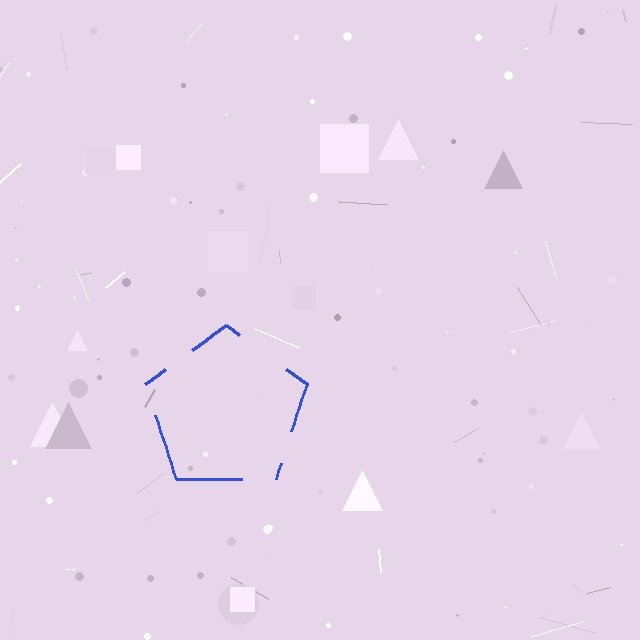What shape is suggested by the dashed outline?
The dashed outline suggests a pentagon.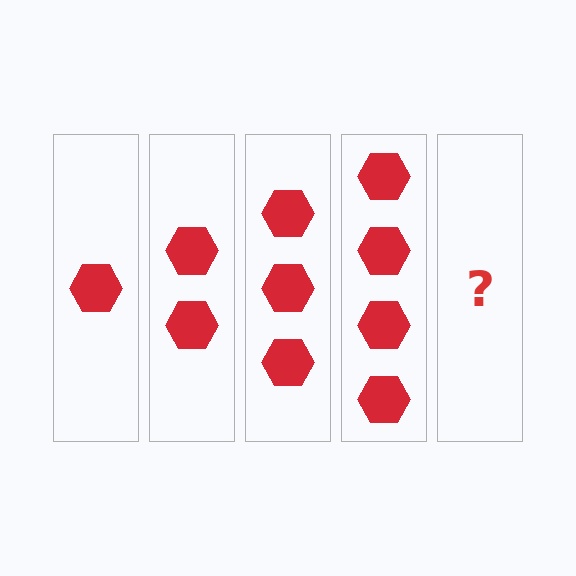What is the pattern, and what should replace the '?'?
The pattern is that each step adds one more hexagon. The '?' should be 5 hexagons.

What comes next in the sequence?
The next element should be 5 hexagons.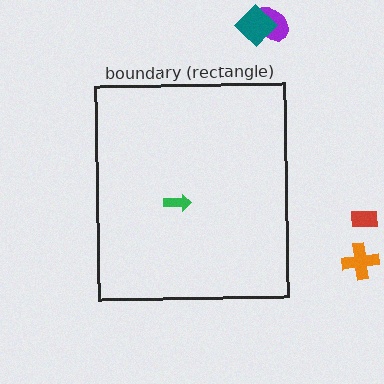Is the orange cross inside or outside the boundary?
Outside.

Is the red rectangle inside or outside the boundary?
Outside.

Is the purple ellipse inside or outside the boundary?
Outside.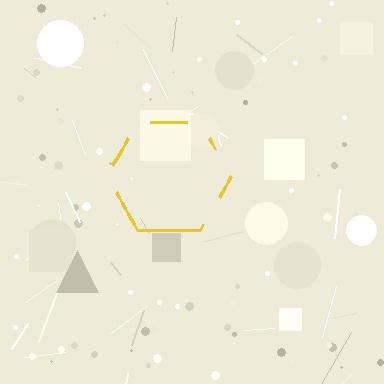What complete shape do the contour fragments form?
The contour fragments form a hexagon.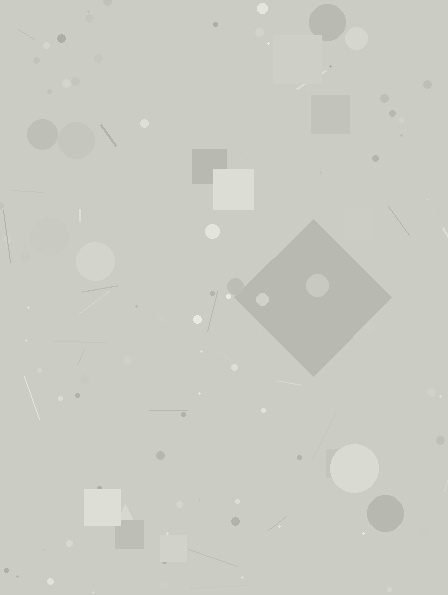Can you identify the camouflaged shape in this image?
The camouflaged shape is a diamond.